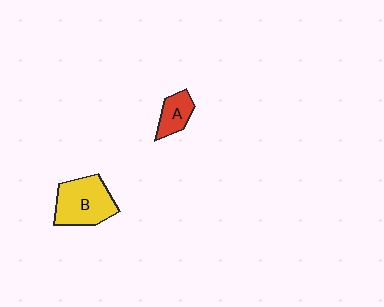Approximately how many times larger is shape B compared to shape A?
Approximately 2.1 times.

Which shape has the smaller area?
Shape A (red).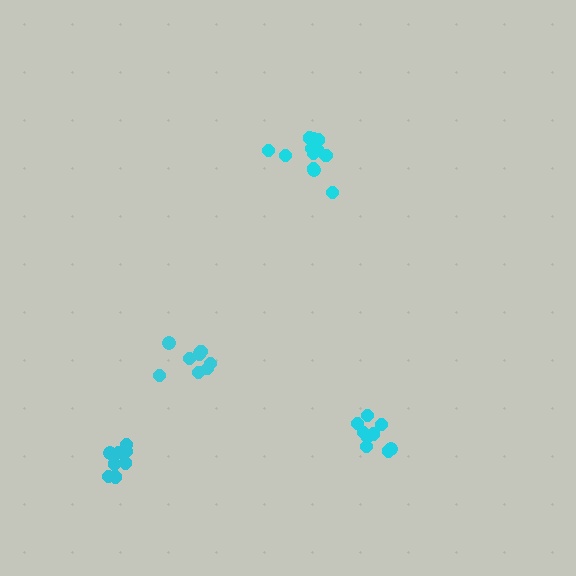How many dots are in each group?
Group 1: 8 dots, Group 2: 12 dots, Group 3: 9 dots, Group 4: 8 dots (37 total).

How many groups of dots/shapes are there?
There are 4 groups.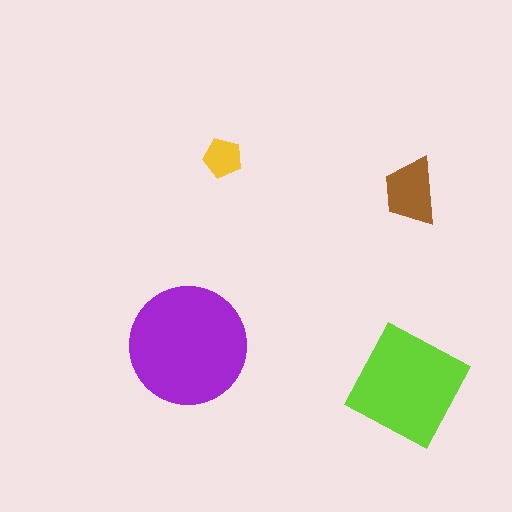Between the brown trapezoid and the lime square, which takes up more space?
The lime square.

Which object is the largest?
The purple circle.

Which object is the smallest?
The yellow pentagon.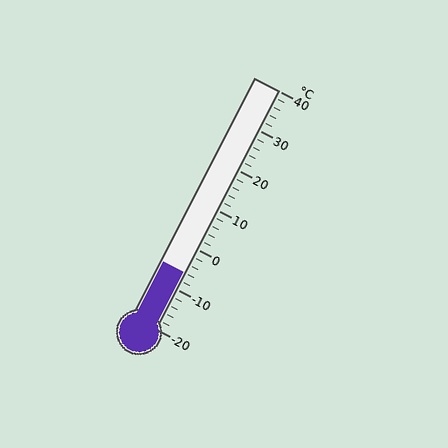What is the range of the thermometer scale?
The thermometer scale ranges from -20°C to 40°C.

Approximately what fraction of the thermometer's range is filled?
The thermometer is filled to approximately 25% of its range.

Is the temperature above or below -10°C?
The temperature is above -10°C.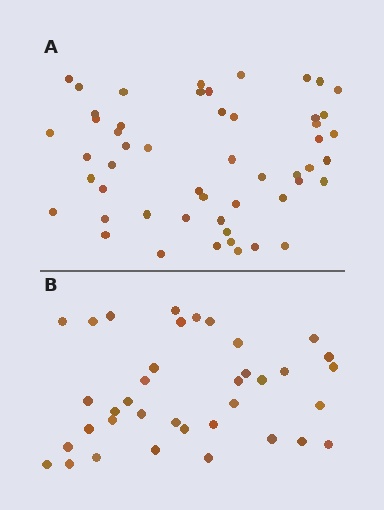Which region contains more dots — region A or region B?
Region A (the top region) has more dots.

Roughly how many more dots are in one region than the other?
Region A has approximately 15 more dots than region B.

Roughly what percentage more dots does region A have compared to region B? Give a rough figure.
About 40% more.